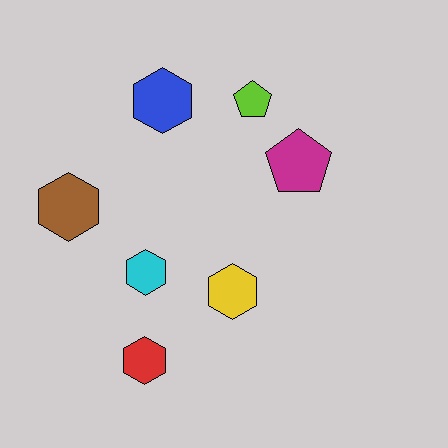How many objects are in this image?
There are 7 objects.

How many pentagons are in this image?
There are 2 pentagons.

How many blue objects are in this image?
There is 1 blue object.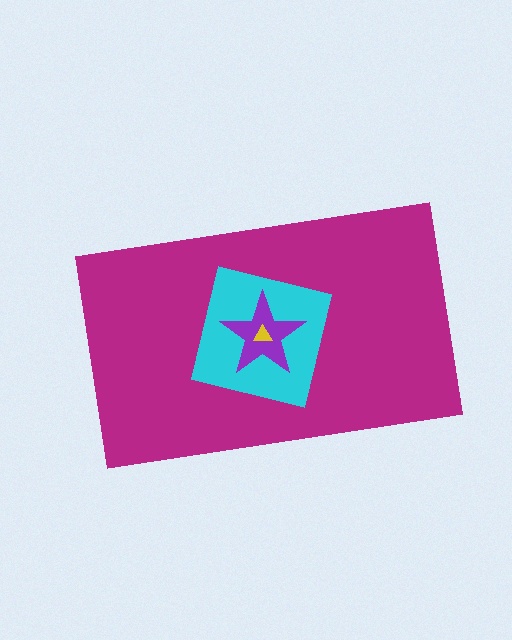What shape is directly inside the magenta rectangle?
The cyan square.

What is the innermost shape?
The yellow triangle.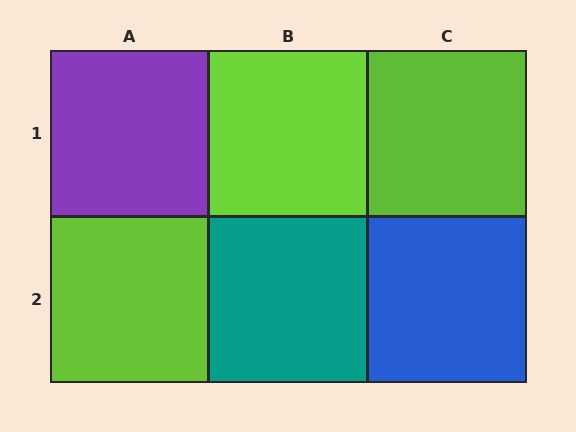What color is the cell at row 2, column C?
Blue.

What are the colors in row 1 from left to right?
Purple, lime, lime.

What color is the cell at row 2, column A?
Lime.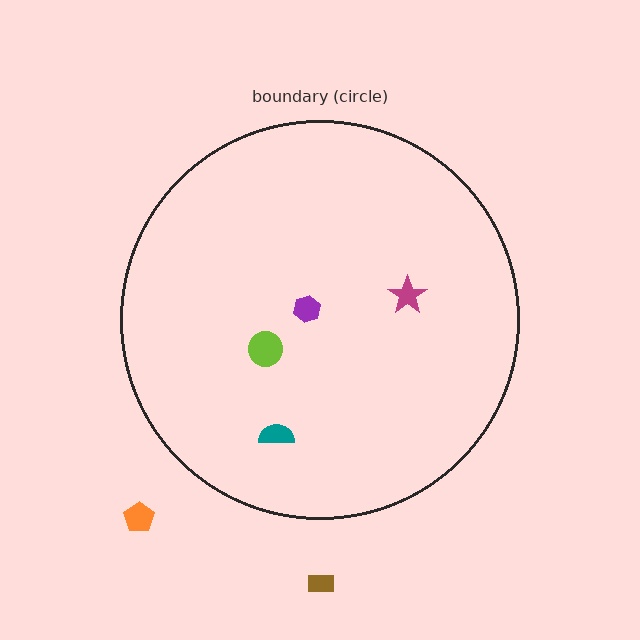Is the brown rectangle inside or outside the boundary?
Outside.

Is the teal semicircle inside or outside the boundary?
Inside.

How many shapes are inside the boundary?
4 inside, 2 outside.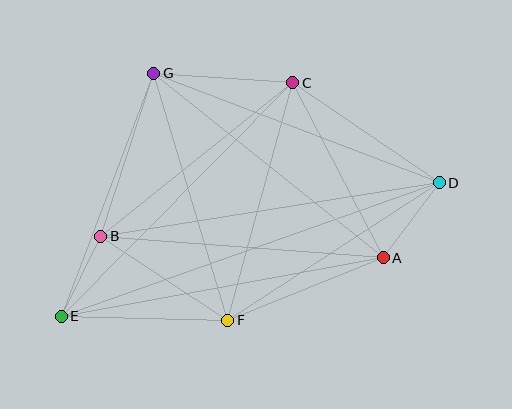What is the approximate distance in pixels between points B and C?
The distance between B and C is approximately 246 pixels.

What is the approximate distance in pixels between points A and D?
The distance between A and D is approximately 94 pixels.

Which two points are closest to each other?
Points B and E are closest to each other.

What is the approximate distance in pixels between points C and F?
The distance between C and F is approximately 246 pixels.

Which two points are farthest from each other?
Points D and E are farthest from each other.